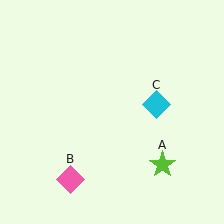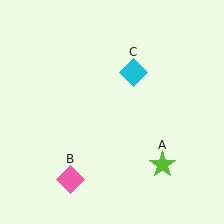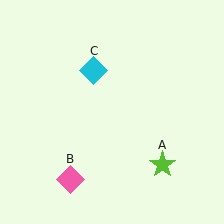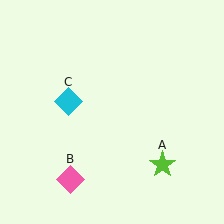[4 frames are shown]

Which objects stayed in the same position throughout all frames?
Lime star (object A) and pink diamond (object B) remained stationary.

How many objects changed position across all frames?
1 object changed position: cyan diamond (object C).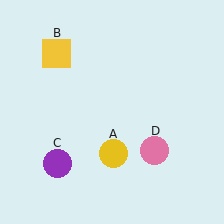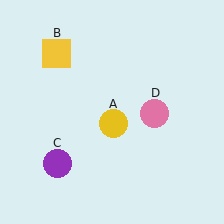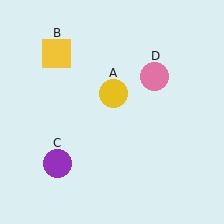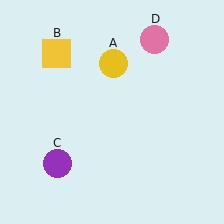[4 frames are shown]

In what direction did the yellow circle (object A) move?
The yellow circle (object A) moved up.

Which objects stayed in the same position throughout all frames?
Yellow square (object B) and purple circle (object C) remained stationary.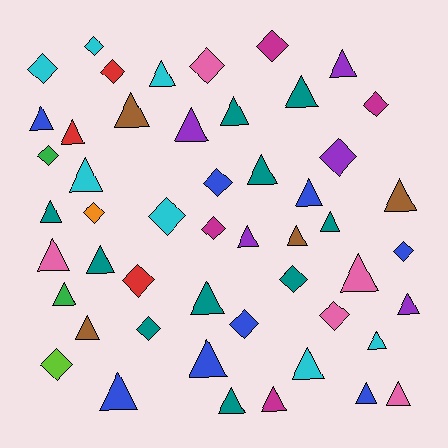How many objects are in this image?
There are 50 objects.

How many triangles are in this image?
There are 31 triangles.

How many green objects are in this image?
There are 2 green objects.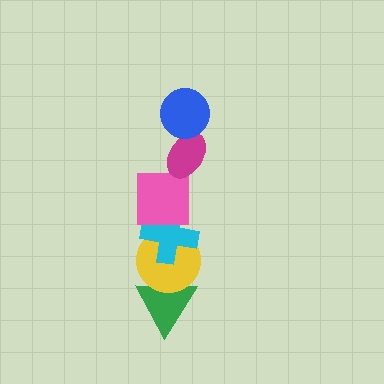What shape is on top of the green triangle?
The yellow circle is on top of the green triangle.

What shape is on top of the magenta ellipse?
The blue circle is on top of the magenta ellipse.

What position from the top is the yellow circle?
The yellow circle is 5th from the top.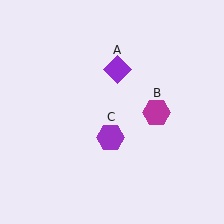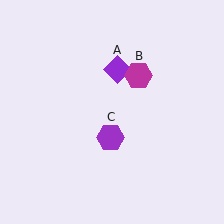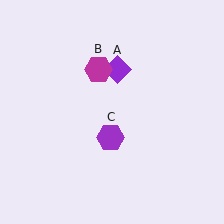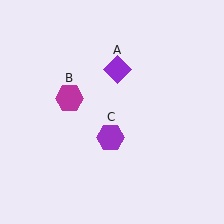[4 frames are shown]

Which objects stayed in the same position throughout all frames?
Purple diamond (object A) and purple hexagon (object C) remained stationary.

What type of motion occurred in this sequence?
The magenta hexagon (object B) rotated counterclockwise around the center of the scene.